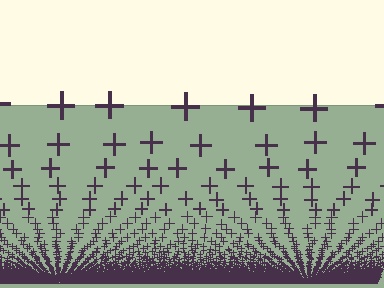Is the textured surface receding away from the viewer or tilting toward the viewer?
The surface appears to tilt toward the viewer. Texture elements get larger and sparser toward the top.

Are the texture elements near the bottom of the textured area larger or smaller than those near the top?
Smaller. The gradient is inverted — elements near the bottom are smaller and denser.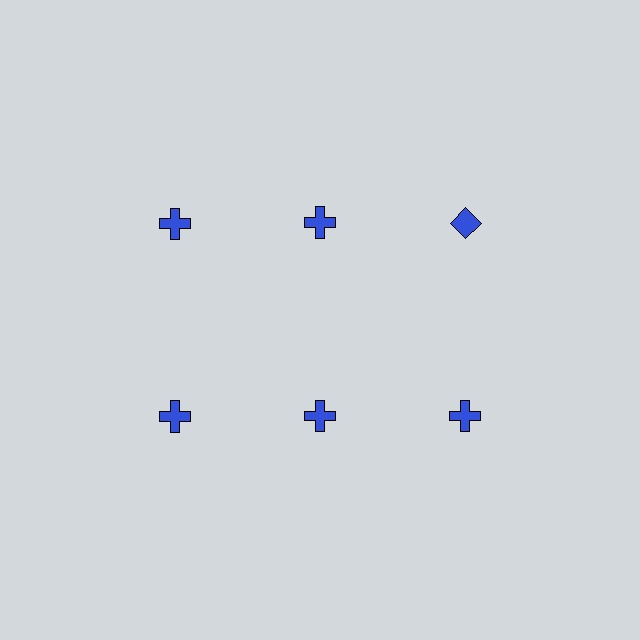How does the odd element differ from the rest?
It has a different shape: diamond instead of cross.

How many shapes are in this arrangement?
There are 6 shapes arranged in a grid pattern.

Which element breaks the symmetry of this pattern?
The blue diamond in the top row, center column breaks the symmetry. All other shapes are blue crosses.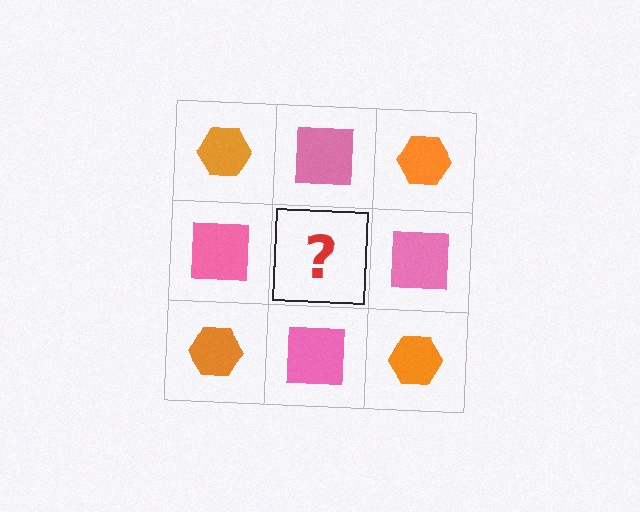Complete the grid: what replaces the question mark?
The question mark should be replaced with an orange hexagon.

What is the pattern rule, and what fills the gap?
The rule is that it alternates orange hexagon and pink square in a checkerboard pattern. The gap should be filled with an orange hexagon.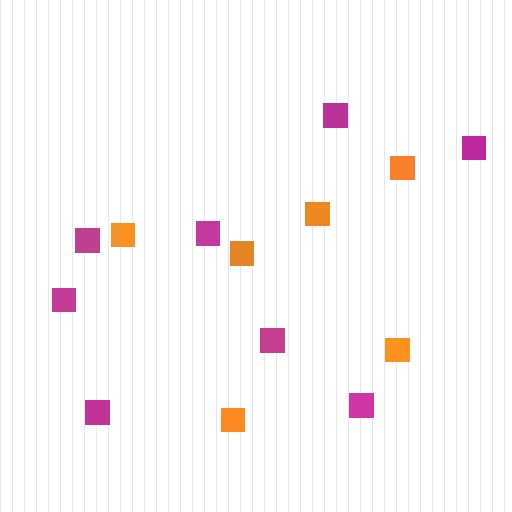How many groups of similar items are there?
There are 2 groups: one group of orange squares (6) and one group of magenta squares (8).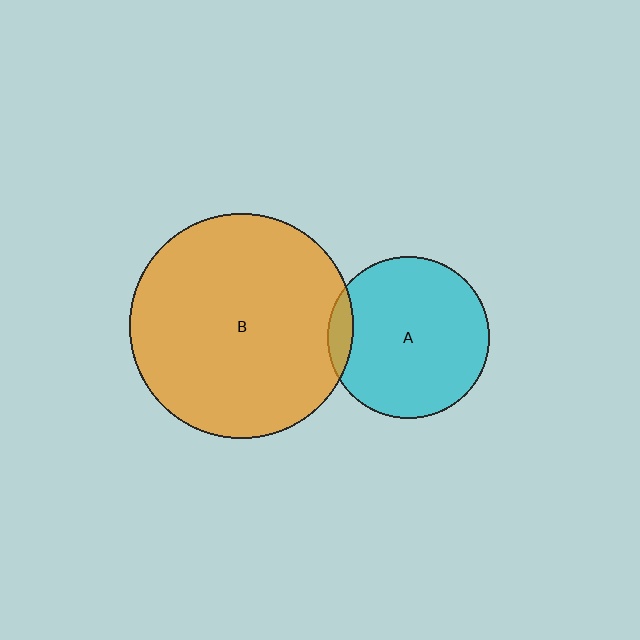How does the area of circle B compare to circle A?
Approximately 1.9 times.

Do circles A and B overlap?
Yes.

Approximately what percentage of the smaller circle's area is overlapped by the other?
Approximately 10%.